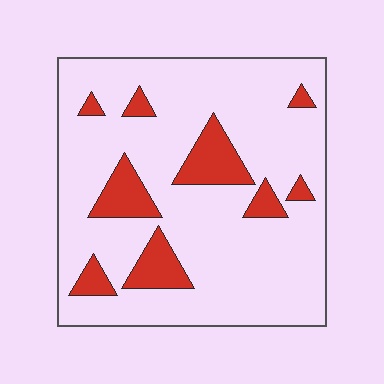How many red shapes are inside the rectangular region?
9.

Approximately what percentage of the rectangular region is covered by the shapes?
Approximately 15%.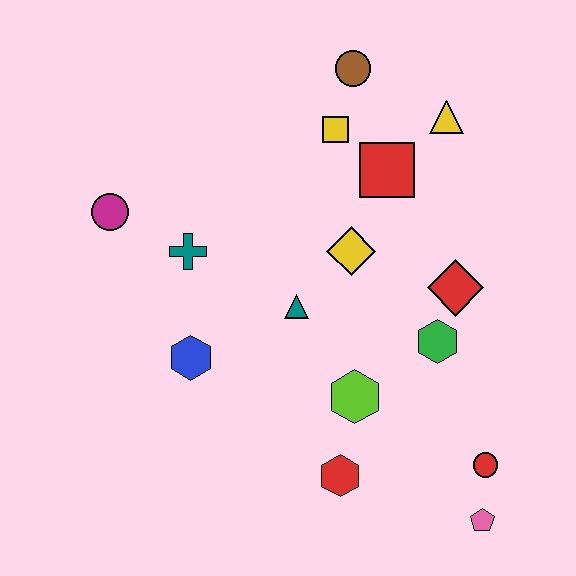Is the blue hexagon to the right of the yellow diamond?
No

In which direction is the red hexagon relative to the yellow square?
The red hexagon is below the yellow square.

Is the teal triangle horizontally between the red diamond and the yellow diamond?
No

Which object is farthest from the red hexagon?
The brown circle is farthest from the red hexagon.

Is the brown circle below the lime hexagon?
No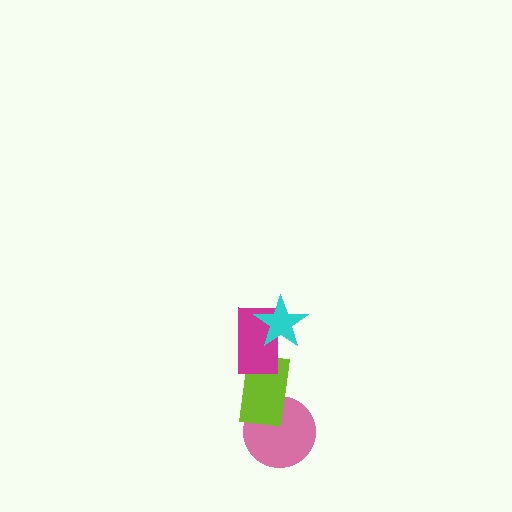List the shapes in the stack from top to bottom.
From top to bottom: the cyan star, the magenta rectangle, the lime rectangle, the pink circle.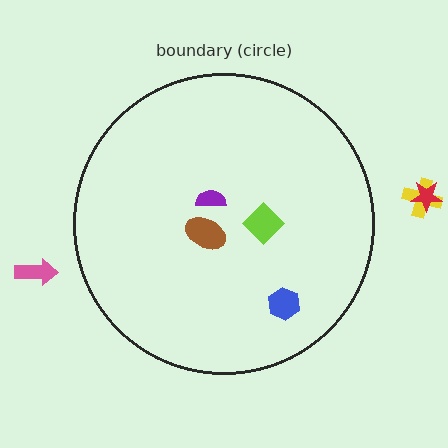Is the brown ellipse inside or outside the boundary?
Inside.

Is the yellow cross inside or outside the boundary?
Outside.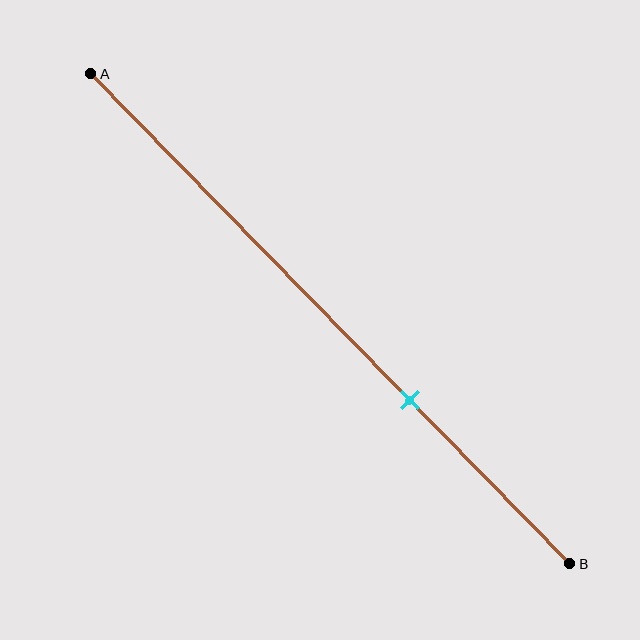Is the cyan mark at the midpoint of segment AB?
No, the mark is at about 65% from A, not at the 50% midpoint.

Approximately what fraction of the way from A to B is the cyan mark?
The cyan mark is approximately 65% of the way from A to B.